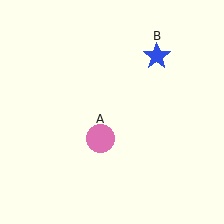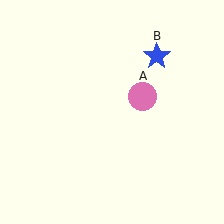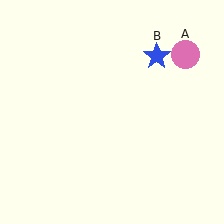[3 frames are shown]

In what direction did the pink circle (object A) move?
The pink circle (object A) moved up and to the right.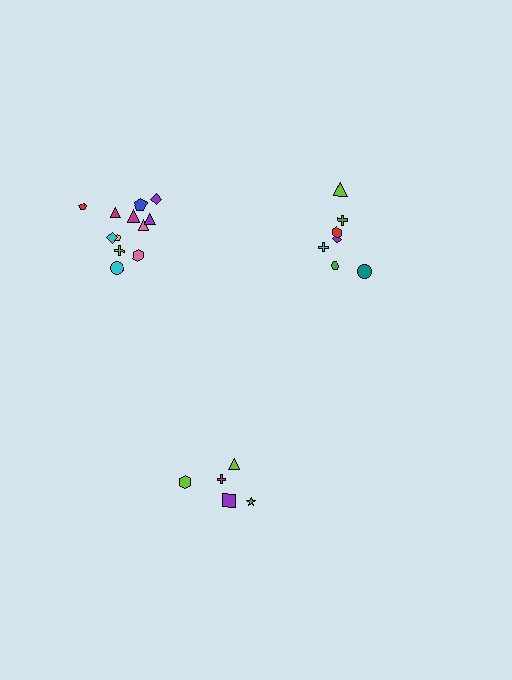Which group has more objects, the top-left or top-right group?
The top-left group.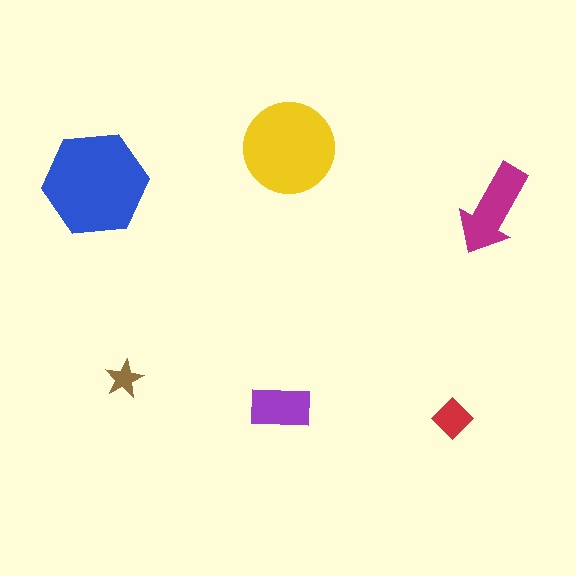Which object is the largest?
The blue hexagon.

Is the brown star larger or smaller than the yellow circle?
Smaller.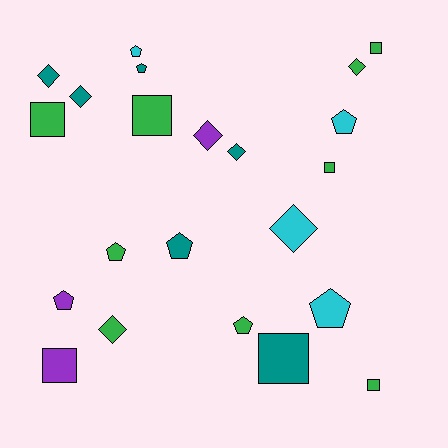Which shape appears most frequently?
Pentagon, with 8 objects.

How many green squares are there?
There are 5 green squares.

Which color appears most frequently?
Green, with 9 objects.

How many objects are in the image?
There are 22 objects.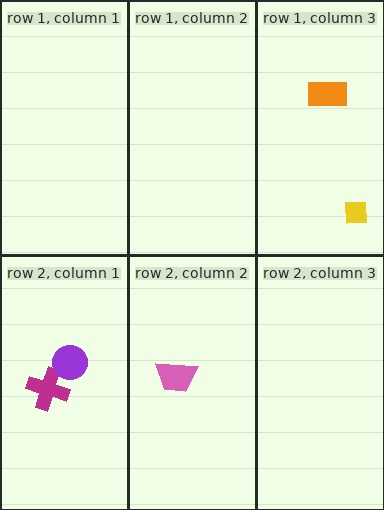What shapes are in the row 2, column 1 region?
The magenta cross, the purple circle.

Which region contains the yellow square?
The row 1, column 3 region.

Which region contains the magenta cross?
The row 2, column 1 region.